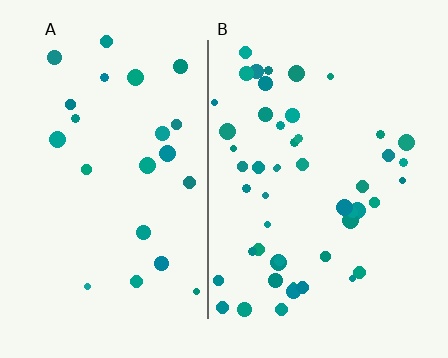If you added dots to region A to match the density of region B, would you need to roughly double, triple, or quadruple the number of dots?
Approximately double.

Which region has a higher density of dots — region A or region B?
B (the right).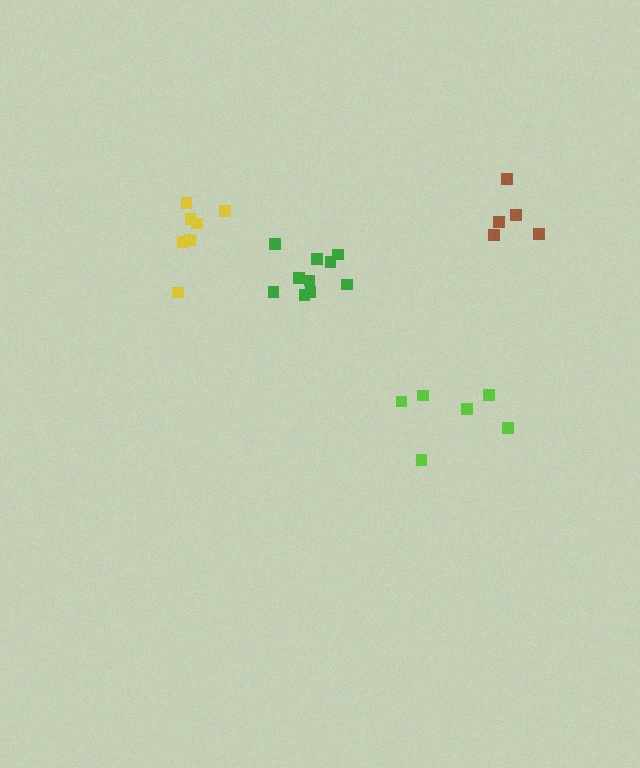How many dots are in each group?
Group 1: 6 dots, Group 2: 10 dots, Group 3: 7 dots, Group 4: 5 dots (28 total).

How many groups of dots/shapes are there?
There are 4 groups.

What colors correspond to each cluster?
The clusters are colored: lime, green, yellow, brown.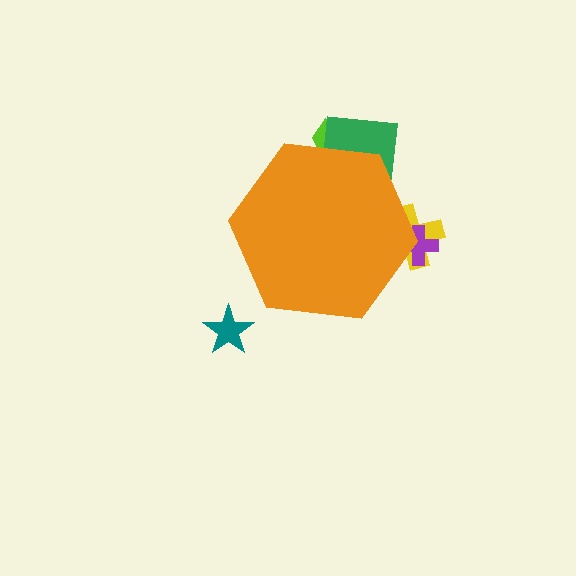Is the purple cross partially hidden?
Yes, the purple cross is partially hidden behind the orange hexagon.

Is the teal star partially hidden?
No, the teal star is fully visible.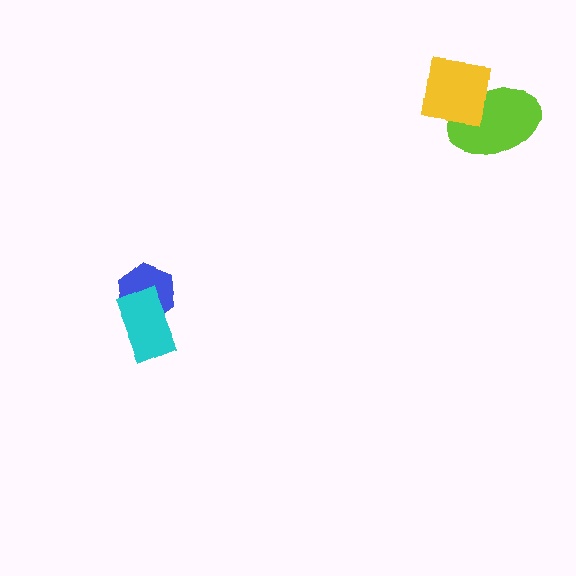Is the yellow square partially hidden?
No, no other shape covers it.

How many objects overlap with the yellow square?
1 object overlaps with the yellow square.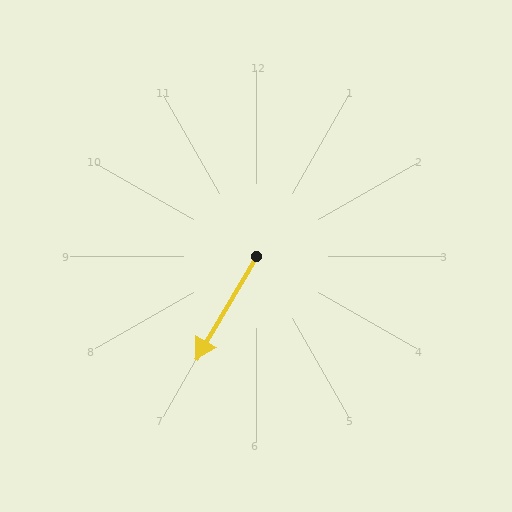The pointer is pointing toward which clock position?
Roughly 7 o'clock.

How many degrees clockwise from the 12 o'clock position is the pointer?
Approximately 210 degrees.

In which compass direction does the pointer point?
Southwest.